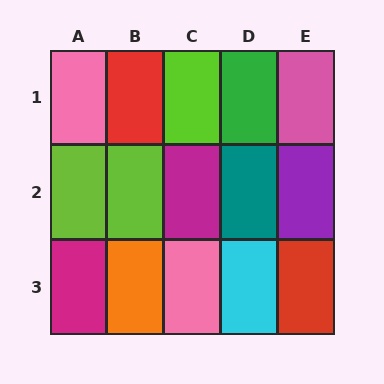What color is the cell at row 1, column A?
Pink.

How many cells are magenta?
2 cells are magenta.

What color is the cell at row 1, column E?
Pink.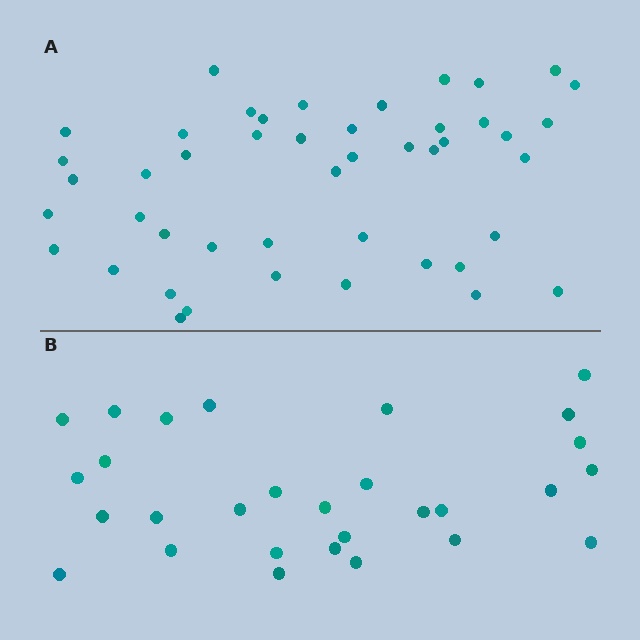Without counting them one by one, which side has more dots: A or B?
Region A (the top region) has more dots.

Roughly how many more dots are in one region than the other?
Region A has approximately 15 more dots than region B.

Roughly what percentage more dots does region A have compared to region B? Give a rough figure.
About 60% more.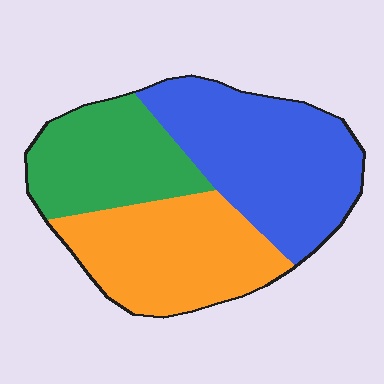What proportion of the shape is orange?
Orange covers 34% of the shape.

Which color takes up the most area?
Blue, at roughly 40%.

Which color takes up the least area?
Green, at roughly 25%.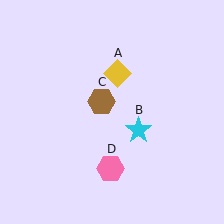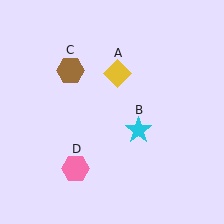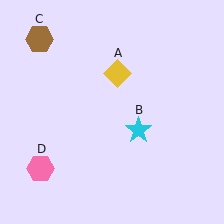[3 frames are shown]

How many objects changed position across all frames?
2 objects changed position: brown hexagon (object C), pink hexagon (object D).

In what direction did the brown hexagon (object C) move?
The brown hexagon (object C) moved up and to the left.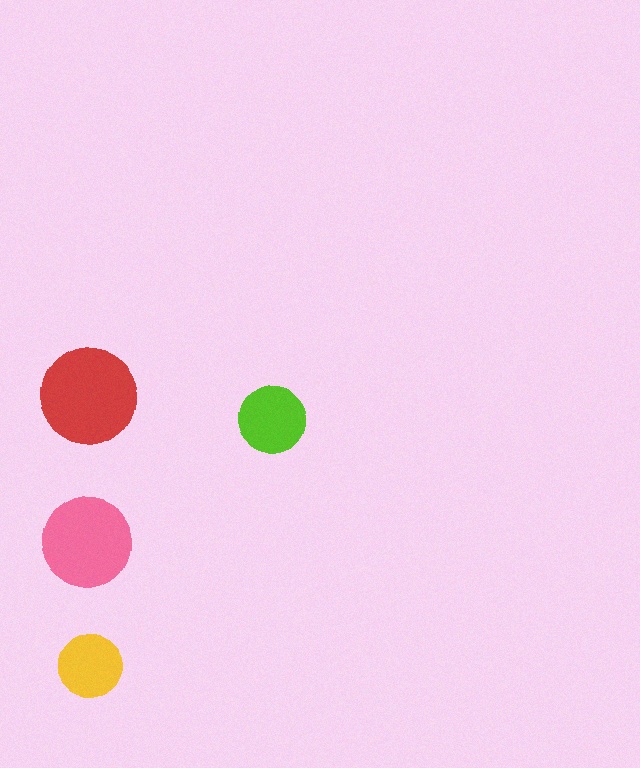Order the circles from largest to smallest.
the red one, the pink one, the lime one, the yellow one.